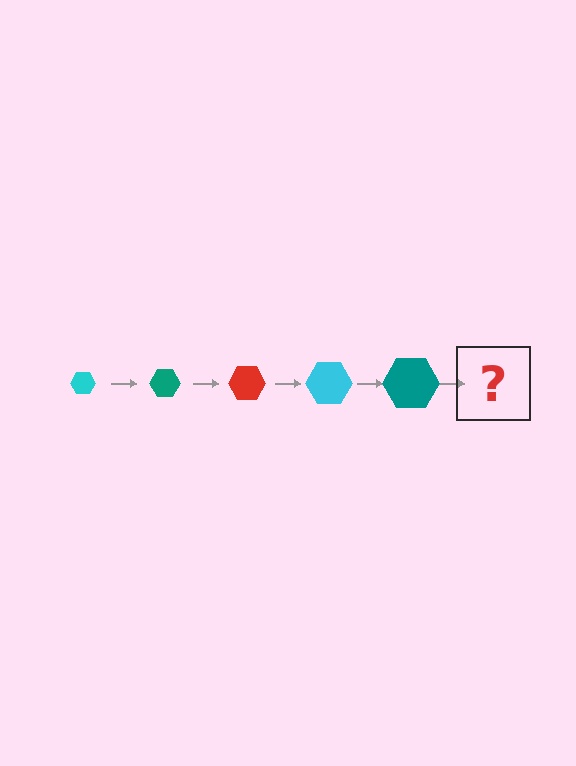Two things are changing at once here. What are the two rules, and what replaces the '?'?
The two rules are that the hexagon grows larger each step and the color cycles through cyan, teal, and red. The '?' should be a red hexagon, larger than the previous one.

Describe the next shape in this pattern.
It should be a red hexagon, larger than the previous one.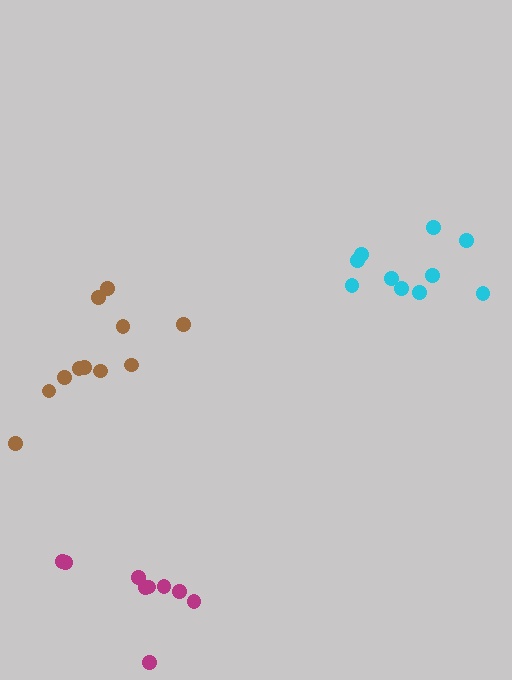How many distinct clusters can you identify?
There are 3 distinct clusters.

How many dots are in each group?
Group 1: 11 dots, Group 2: 9 dots, Group 3: 10 dots (30 total).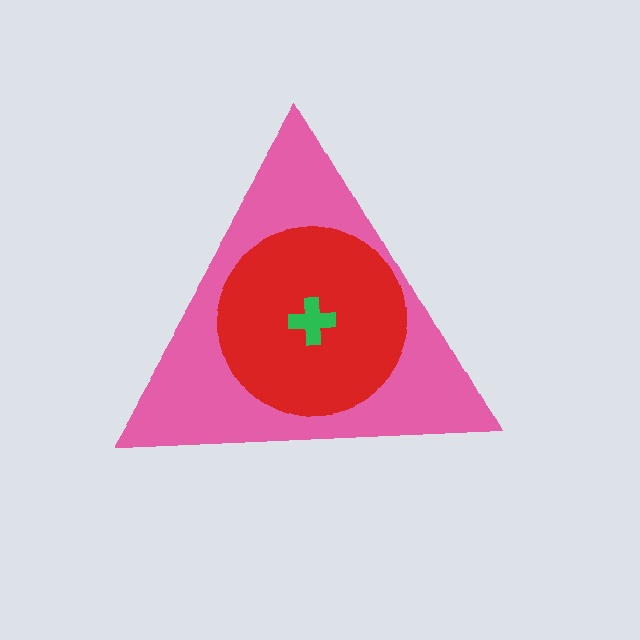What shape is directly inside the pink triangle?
The red circle.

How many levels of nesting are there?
3.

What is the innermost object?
The green cross.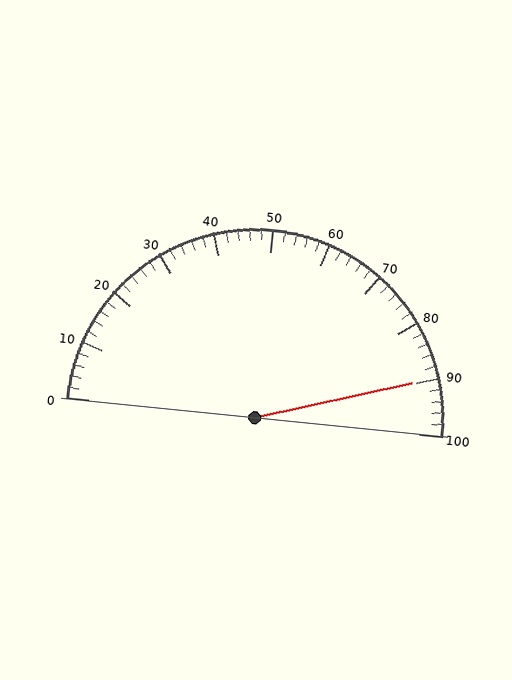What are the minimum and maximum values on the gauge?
The gauge ranges from 0 to 100.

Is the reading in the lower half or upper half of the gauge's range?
The reading is in the upper half of the range (0 to 100).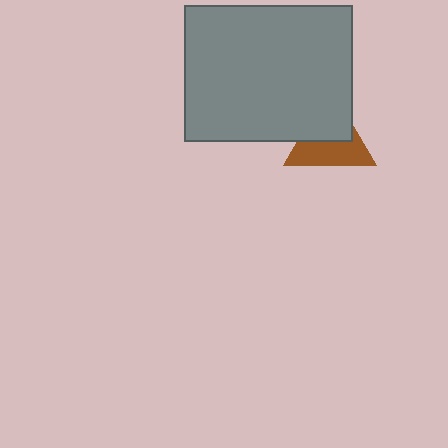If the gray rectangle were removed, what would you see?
You would see the complete brown triangle.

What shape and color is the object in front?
The object in front is a gray rectangle.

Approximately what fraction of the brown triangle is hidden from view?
Roughly 47% of the brown triangle is hidden behind the gray rectangle.